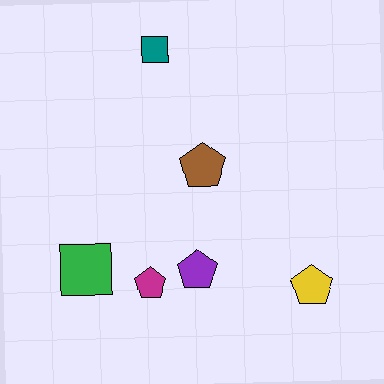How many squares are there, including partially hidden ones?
There are 2 squares.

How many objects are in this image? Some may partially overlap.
There are 6 objects.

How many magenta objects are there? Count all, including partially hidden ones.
There is 1 magenta object.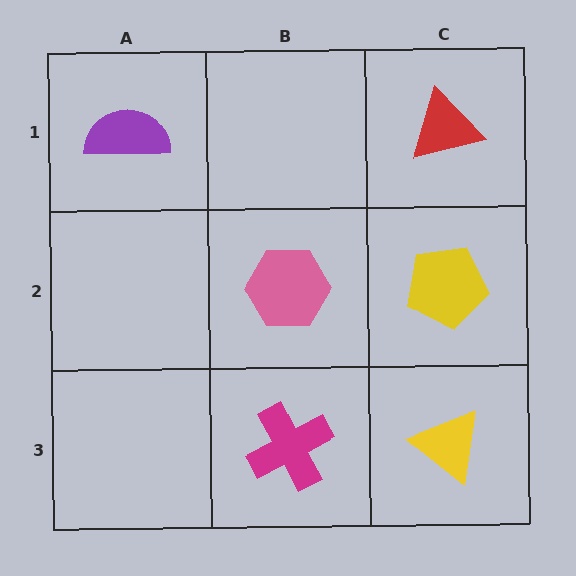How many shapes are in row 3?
2 shapes.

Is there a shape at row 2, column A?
No, that cell is empty.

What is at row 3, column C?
A yellow triangle.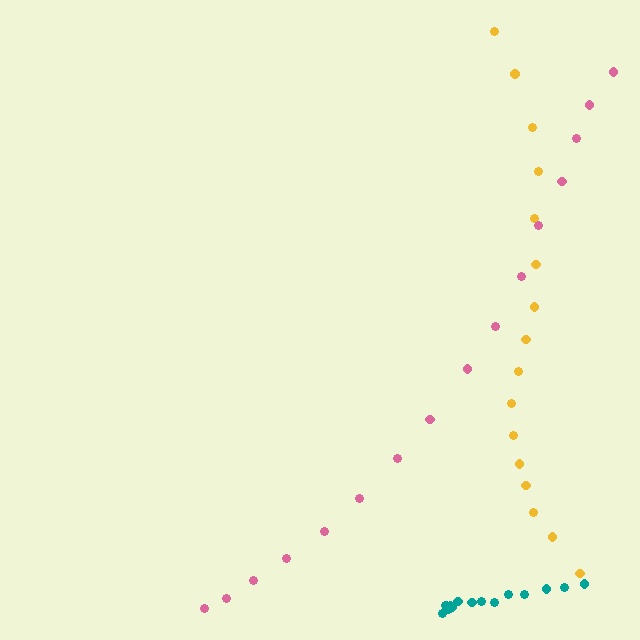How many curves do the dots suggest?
There are 3 distinct paths.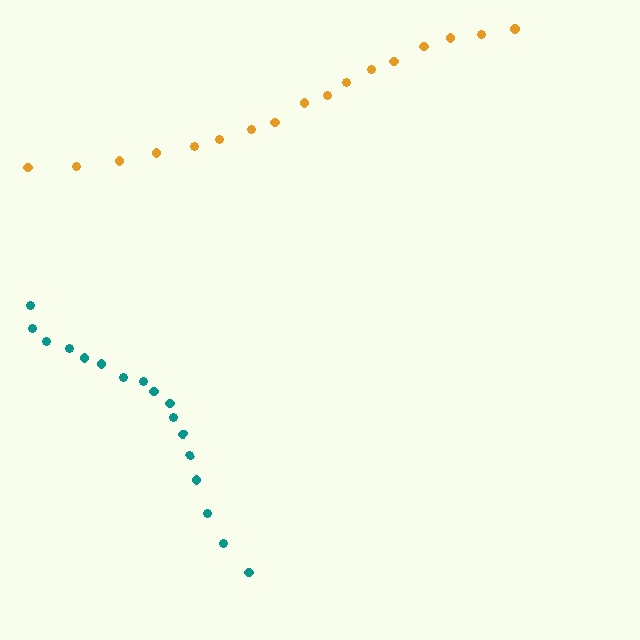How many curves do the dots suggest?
There are 2 distinct paths.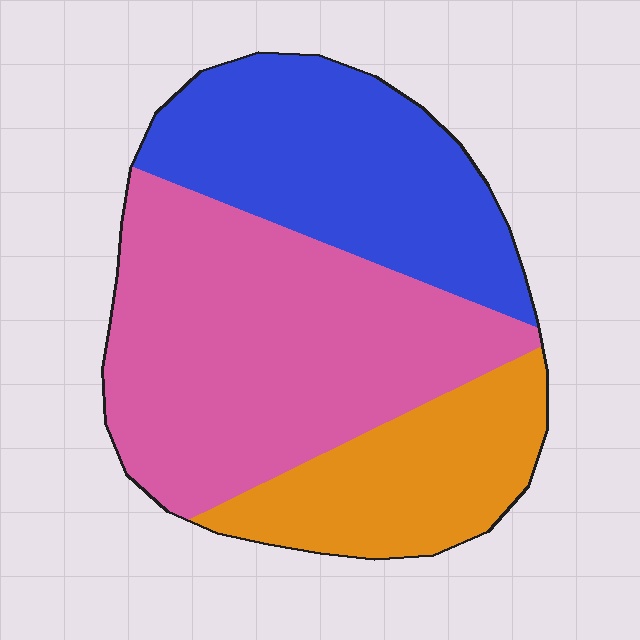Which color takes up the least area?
Orange, at roughly 20%.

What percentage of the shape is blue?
Blue takes up between a quarter and a half of the shape.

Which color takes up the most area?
Pink, at roughly 45%.